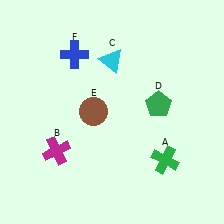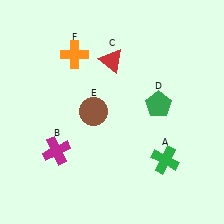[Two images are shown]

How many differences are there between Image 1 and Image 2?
There are 2 differences between the two images.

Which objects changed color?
C changed from cyan to red. F changed from blue to orange.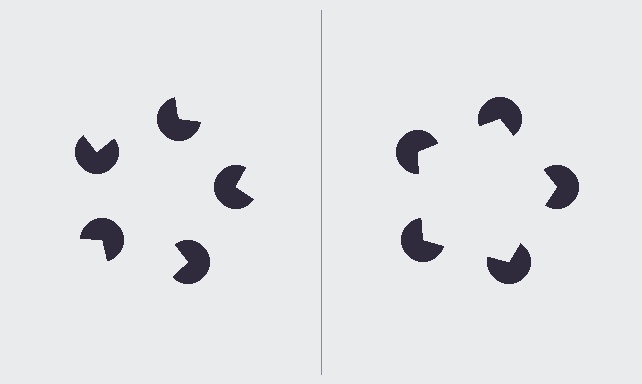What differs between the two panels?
The pac-man discs are positioned identically on both sides; only the wedge orientations differ. On the right they align to a pentagon; on the left they are misaligned.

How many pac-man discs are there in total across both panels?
10 — 5 on each side.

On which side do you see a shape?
An illusory pentagon appears on the right side. On the left side the wedge cuts are rotated, so no coherent shape forms.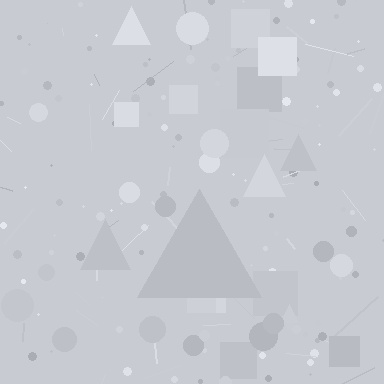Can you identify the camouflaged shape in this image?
The camouflaged shape is a triangle.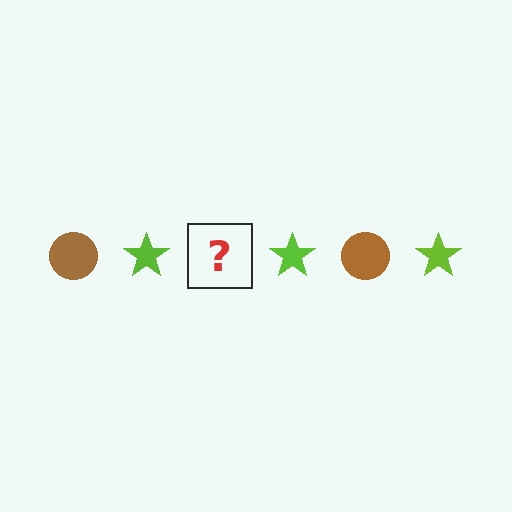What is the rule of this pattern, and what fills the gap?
The rule is that the pattern alternates between brown circle and lime star. The gap should be filled with a brown circle.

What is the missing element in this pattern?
The missing element is a brown circle.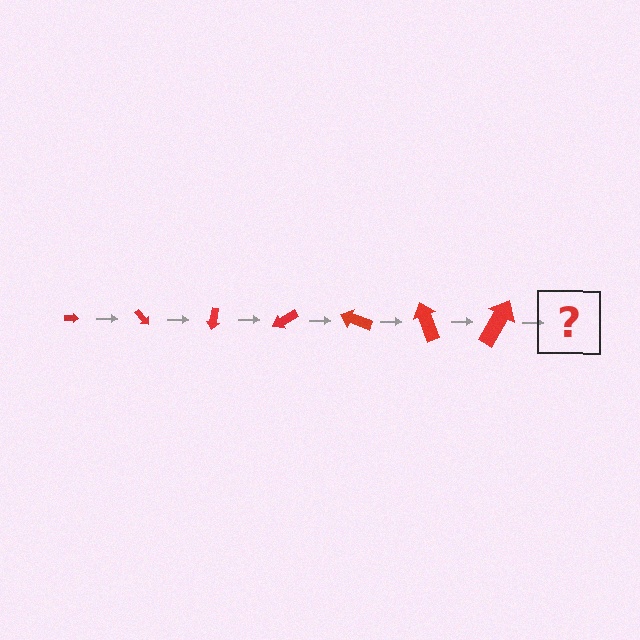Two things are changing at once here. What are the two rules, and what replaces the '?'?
The two rules are that the arrow grows larger each step and it rotates 50 degrees each step. The '?' should be an arrow, larger than the previous one and rotated 350 degrees from the start.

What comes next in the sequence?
The next element should be an arrow, larger than the previous one and rotated 350 degrees from the start.